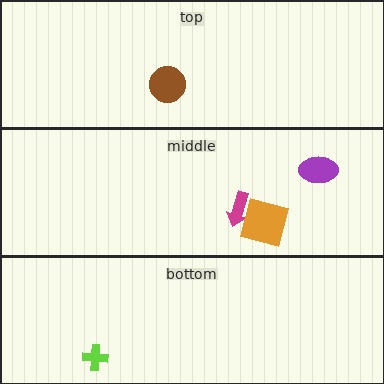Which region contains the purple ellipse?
The middle region.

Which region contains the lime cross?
The bottom region.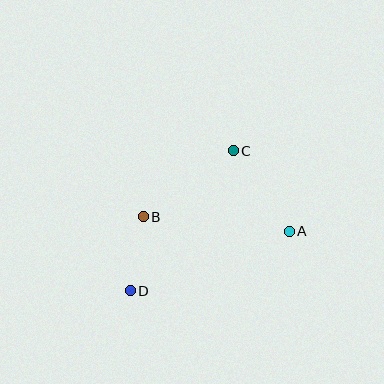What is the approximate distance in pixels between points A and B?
The distance between A and B is approximately 147 pixels.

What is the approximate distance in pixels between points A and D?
The distance between A and D is approximately 170 pixels.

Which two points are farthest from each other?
Points C and D are farthest from each other.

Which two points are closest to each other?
Points B and D are closest to each other.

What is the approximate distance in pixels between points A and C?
The distance between A and C is approximately 99 pixels.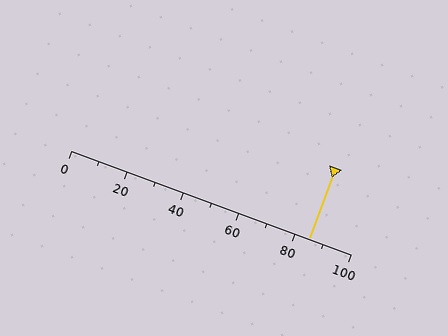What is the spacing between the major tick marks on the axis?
The major ticks are spaced 20 apart.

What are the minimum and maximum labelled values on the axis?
The axis runs from 0 to 100.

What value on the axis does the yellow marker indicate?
The marker indicates approximately 85.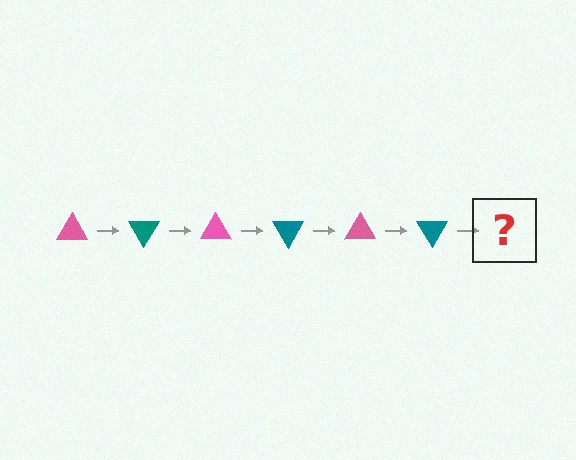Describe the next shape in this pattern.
It should be a pink triangle, rotated 360 degrees from the start.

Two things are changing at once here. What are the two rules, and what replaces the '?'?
The two rules are that it rotates 60 degrees each step and the color cycles through pink and teal. The '?' should be a pink triangle, rotated 360 degrees from the start.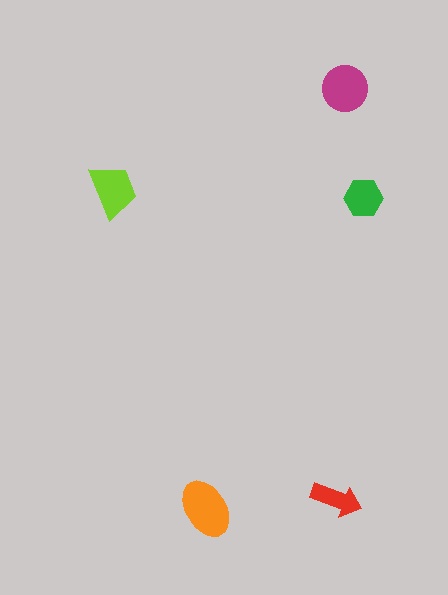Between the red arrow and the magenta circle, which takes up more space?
The magenta circle.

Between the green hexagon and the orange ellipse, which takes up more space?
The orange ellipse.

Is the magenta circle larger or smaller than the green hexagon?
Larger.